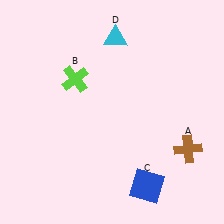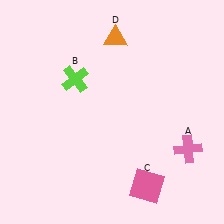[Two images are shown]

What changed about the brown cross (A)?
In Image 1, A is brown. In Image 2, it changed to pink.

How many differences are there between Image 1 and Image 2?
There are 3 differences between the two images.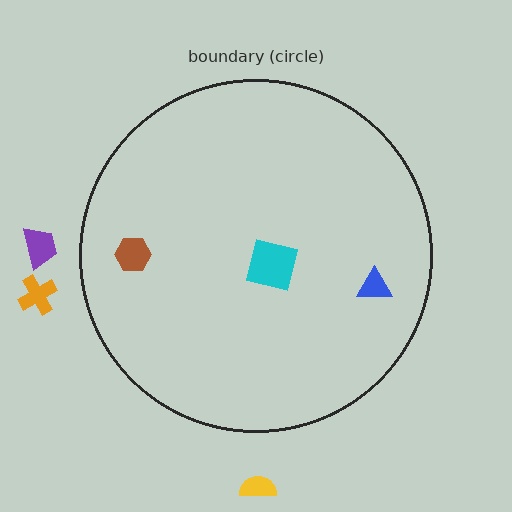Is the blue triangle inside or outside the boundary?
Inside.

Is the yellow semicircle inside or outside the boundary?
Outside.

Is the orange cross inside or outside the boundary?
Outside.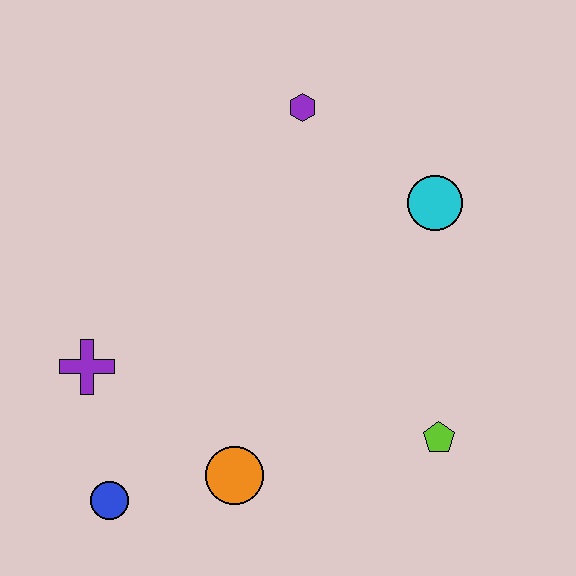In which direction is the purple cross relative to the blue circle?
The purple cross is above the blue circle.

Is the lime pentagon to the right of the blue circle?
Yes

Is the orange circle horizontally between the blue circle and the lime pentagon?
Yes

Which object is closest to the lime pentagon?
The orange circle is closest to the lime pentagon.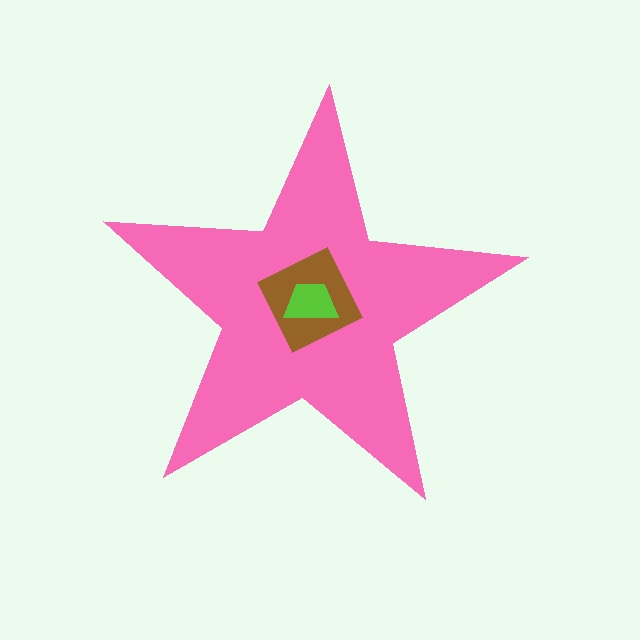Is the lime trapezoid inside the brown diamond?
Yes.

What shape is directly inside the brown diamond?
The lime trapezoid.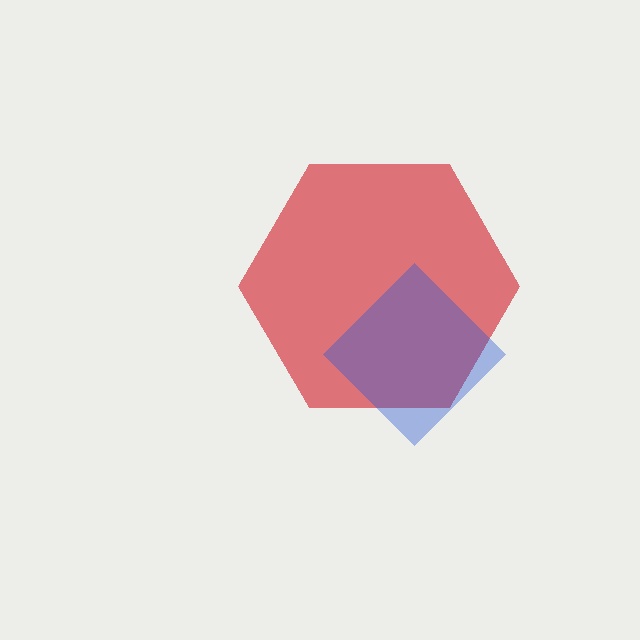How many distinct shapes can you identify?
There are 2 distinct shapes: a red hexagon, a blue diamond.